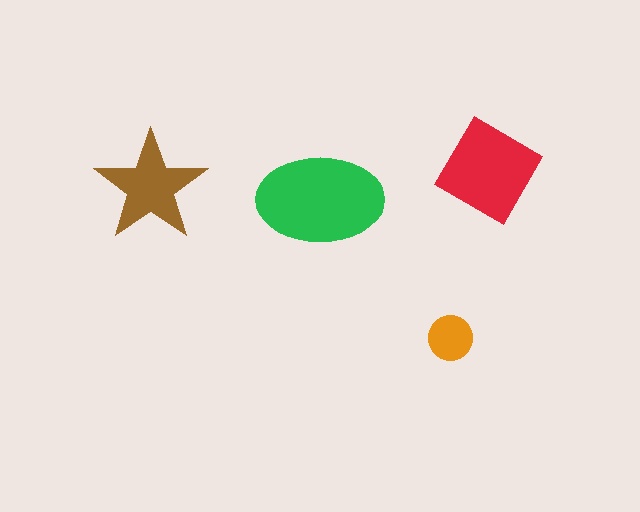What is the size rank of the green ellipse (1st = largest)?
1st.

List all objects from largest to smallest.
The green ellipse, the red diamond, the brown star, the orange circle.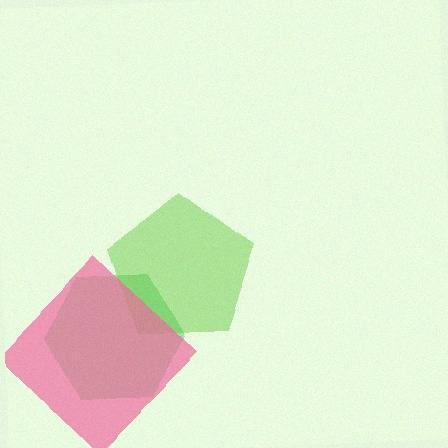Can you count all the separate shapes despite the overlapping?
Yes, there are 3 separate shapes.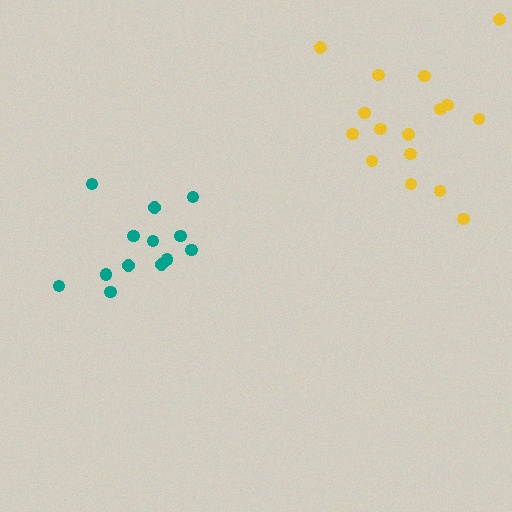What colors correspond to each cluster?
The clusters are colored: teal, yellow.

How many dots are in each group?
Group 1: 13 dots, Group 2: 16 dots (29 total).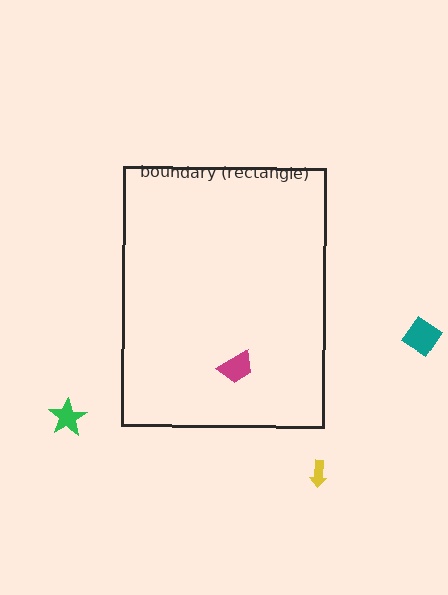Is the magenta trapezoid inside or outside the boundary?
Inside.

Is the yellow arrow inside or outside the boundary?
Outside.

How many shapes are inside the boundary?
1 inside, 3 outside.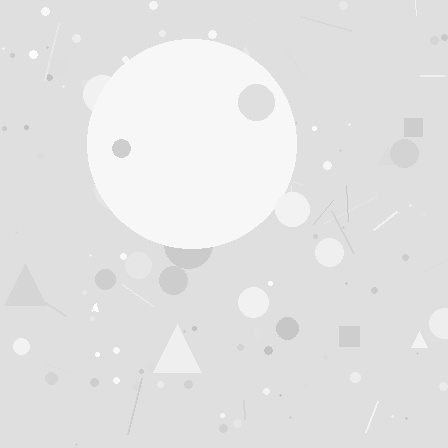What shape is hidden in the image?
A circle is hidden in the image.